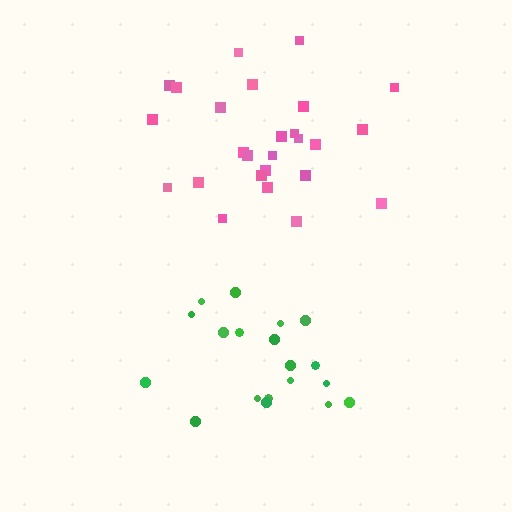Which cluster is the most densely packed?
Pink.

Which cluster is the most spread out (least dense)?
Green.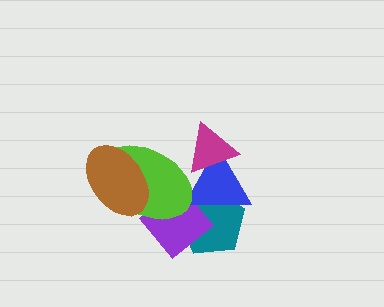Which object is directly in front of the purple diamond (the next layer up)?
The blue triangle is directly in front of the purple diamond.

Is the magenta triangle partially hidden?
No, no other shape covers it.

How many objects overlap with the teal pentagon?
2 objects overlap with the teal pentagon.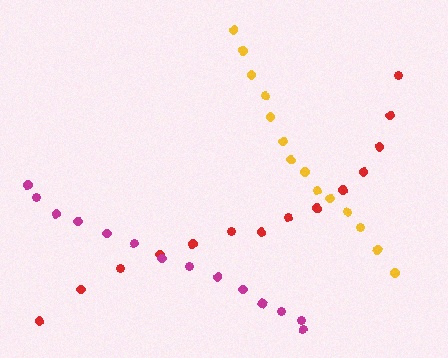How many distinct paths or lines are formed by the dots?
There are 3 distinct paths.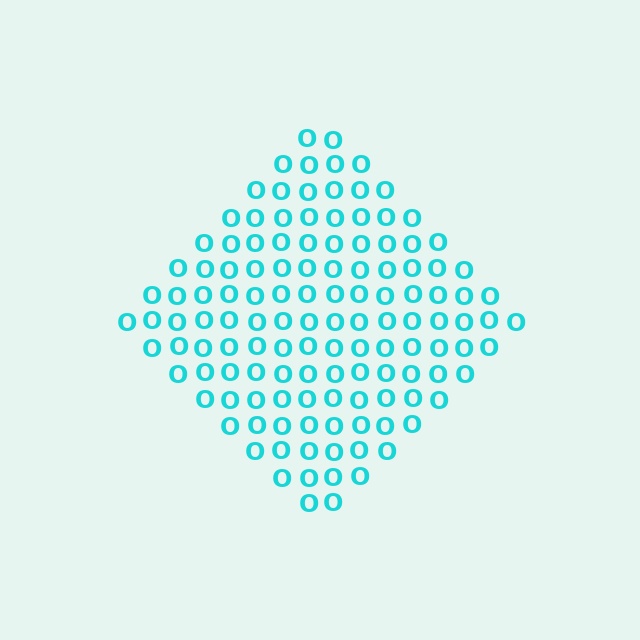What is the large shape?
The large shape is a diamond.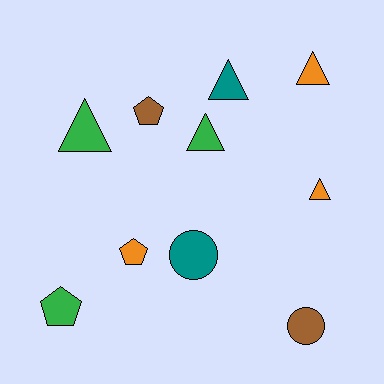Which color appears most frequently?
Green, with 3 objects.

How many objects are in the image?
There are 10 objects.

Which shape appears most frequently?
Triangle, with 5 objects.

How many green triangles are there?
There are 2 green triangles.